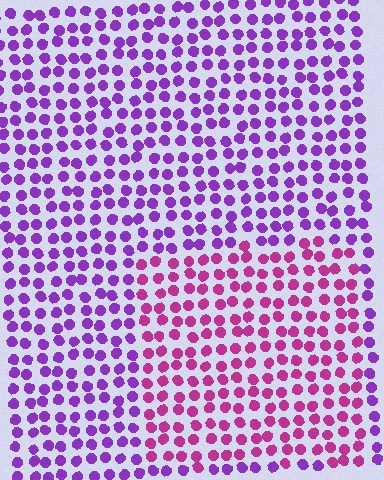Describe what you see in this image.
The image is filled with small purple elements in a uniform arrangement. A rectangle-shaped region is visible where the elements are tinted to a slightly different hue, forming a subtle color boundary.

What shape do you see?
I see a rectangle.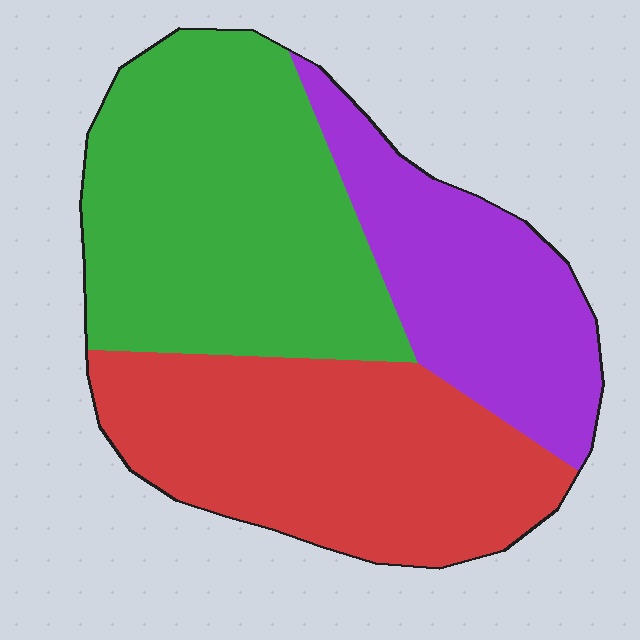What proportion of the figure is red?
Red covers around 35% of the figure.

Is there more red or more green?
Green.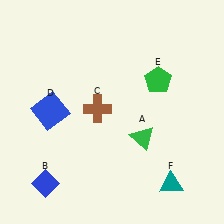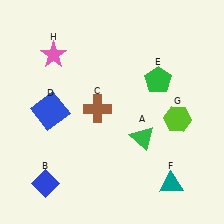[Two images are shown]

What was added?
A lime hexagon (G), a pink star (H) were added in Image 2.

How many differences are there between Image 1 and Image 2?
There are 2 differences between the two images.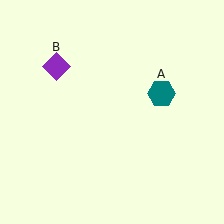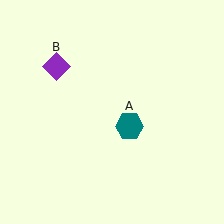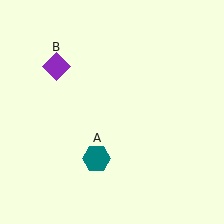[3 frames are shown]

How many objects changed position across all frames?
1 object changed position: teal hexagon (object A).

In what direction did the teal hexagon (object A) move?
The teal hexagon (object A) moved down and to the left.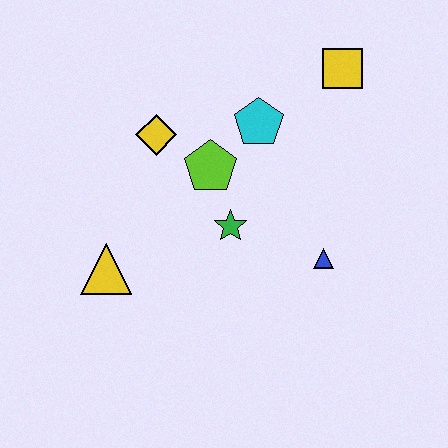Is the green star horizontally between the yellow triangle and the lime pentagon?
No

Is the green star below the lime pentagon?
Yes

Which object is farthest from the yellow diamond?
The blue triangle is farthest from the yellow diamond.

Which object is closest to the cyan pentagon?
The lime pentagon is closest to the cyan pentagon.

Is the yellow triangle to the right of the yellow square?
No